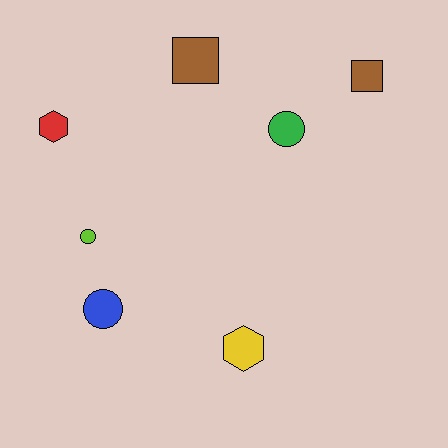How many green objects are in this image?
There is 1 green object.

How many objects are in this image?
There are 7 objects.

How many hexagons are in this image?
There are 2 hexagons.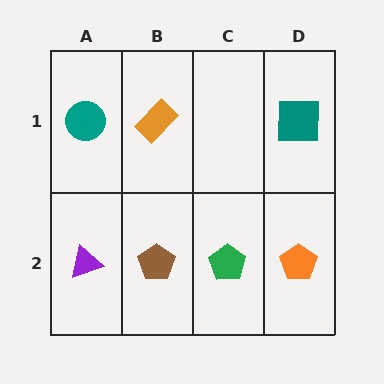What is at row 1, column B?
An orange rectangle.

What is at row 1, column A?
A teal circle.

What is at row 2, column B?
A brown pentagon.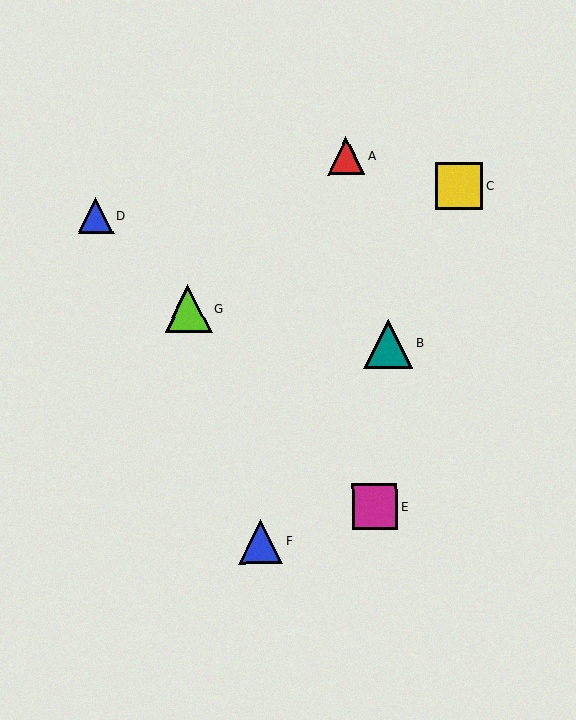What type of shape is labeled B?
Shape B is a teal triangle.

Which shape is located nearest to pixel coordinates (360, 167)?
The red triangle (labeled A) at (346, 156) is nearest to that location.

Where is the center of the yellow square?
The center of the yellow square is at (459, 186).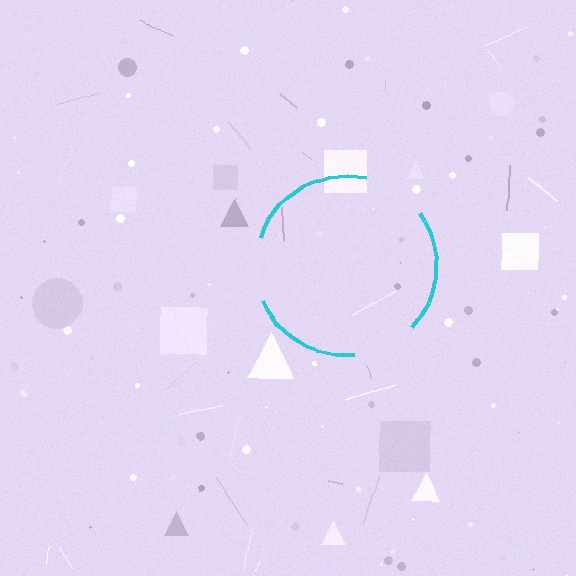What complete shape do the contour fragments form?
The contour fragments form a circle.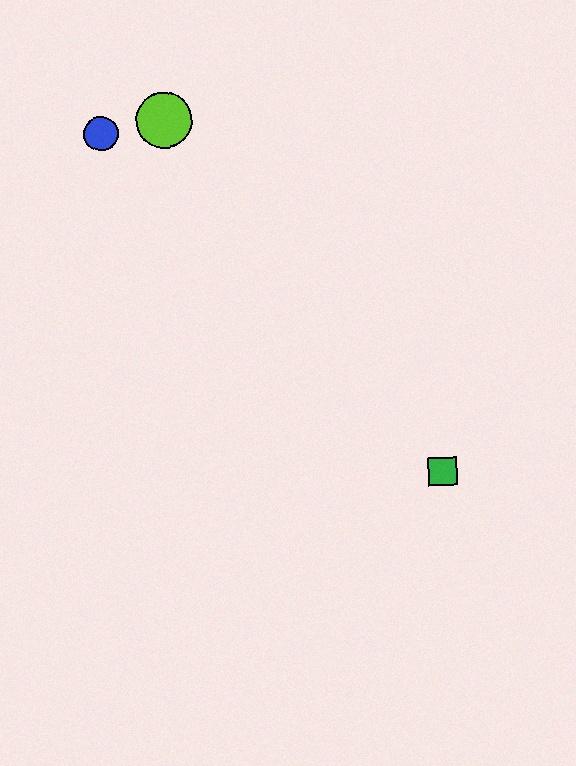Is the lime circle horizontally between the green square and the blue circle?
Yes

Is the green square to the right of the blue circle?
Yes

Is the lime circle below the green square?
No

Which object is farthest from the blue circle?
The green square is farthest from the blue circle.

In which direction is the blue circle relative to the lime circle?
The blue circle is to the left of the lime circle.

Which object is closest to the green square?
The lime circle is closest to the green square.